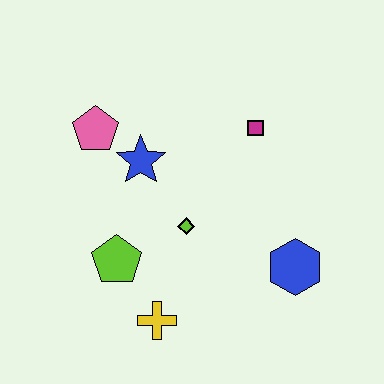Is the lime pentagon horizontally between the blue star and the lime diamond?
No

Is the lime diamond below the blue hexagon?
No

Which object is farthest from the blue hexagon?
The pink pentagon is farthest from the blue hexagon.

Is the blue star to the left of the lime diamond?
Yes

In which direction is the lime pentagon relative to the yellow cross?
The lime pentagon is above the yellow cross.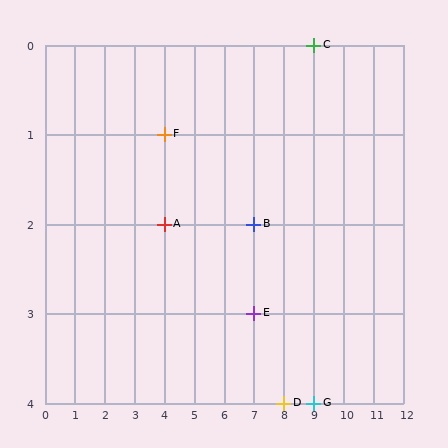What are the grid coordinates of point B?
Point B is at grid coordinates (7, 2).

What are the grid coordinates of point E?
Point E is at grid coordinates (7, 3).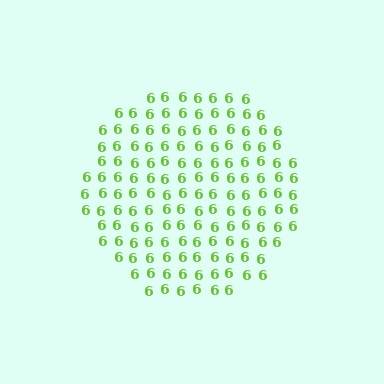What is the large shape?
The large shape is a circle.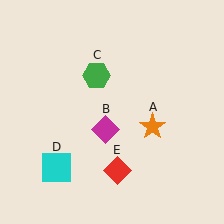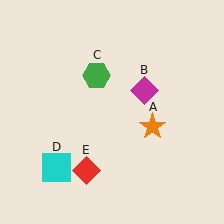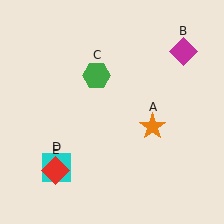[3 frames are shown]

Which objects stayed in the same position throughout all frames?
Orange star (object A) and green hexagon (object C) and cyan square (object D) remained stationary.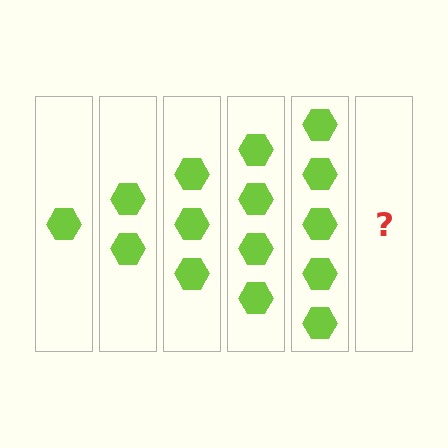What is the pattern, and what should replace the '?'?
The pattern is that each step adds one more hexagon. The '?' should be 6 hexagons.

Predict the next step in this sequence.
The next step is 6 hexagons.